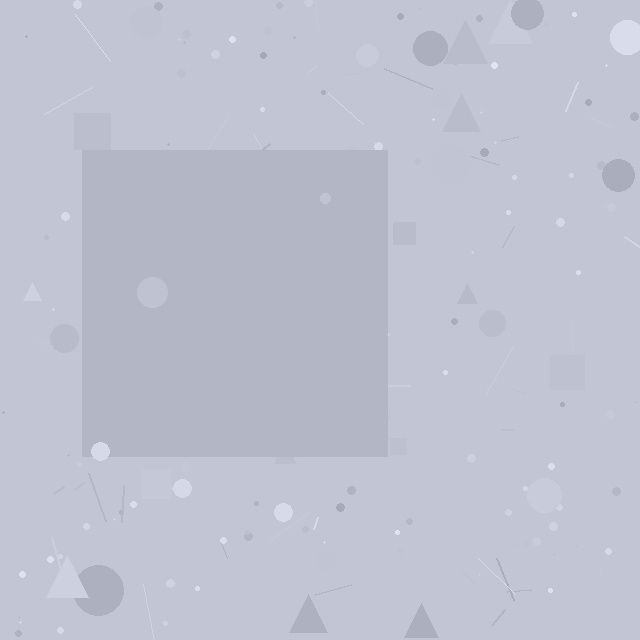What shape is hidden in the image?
A square is hidden in the image.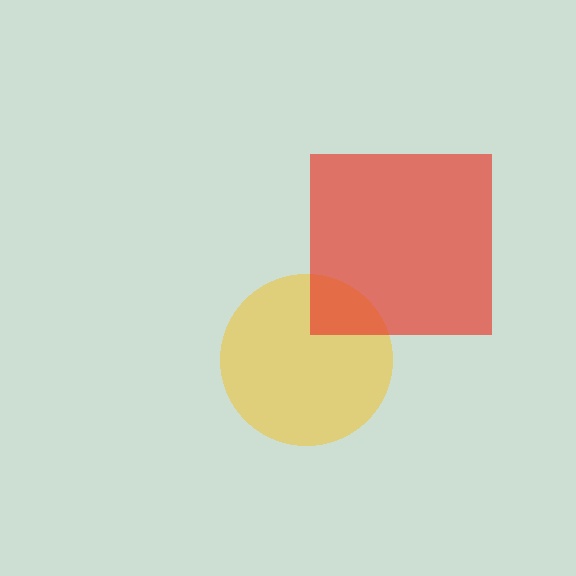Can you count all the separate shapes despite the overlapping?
Yes, there are 2 separate shapes.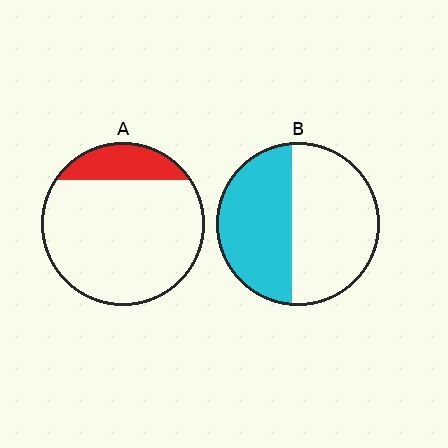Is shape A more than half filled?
No.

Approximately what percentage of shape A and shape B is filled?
A is approximately 20% and B is approximately 45%.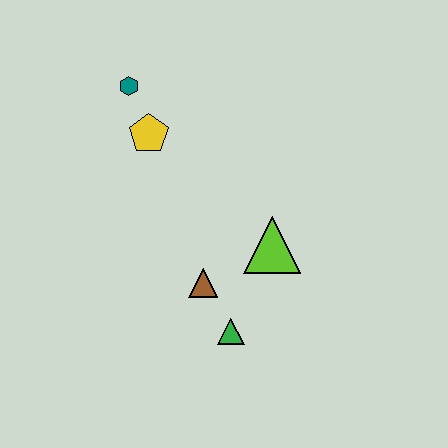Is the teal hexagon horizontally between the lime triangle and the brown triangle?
No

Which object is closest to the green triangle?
The brown triangle is closest to the green triangle.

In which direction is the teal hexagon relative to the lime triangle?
The teal hexagon is above the lime triangle.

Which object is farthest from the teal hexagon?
The green triangle is farthest from the teal hexagon.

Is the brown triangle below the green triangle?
No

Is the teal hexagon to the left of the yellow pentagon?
Yes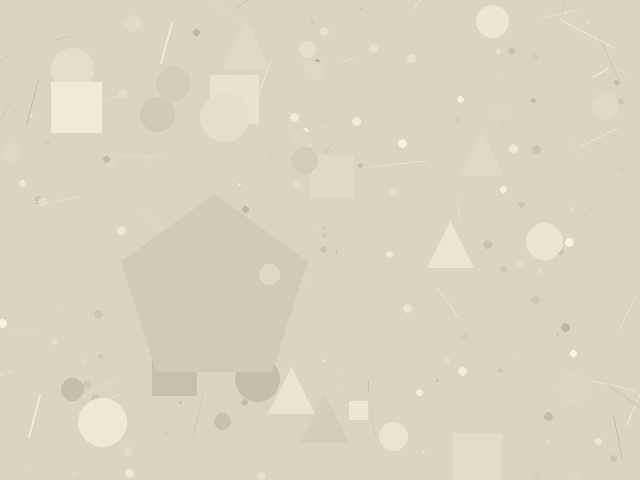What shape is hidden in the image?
A pentagon is hidden in the image.